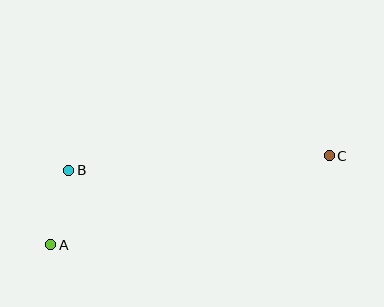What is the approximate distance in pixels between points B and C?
The distance between B and C is approximately 261 pixels.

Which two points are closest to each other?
Points A and B are closest to each other.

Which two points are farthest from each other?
Points A and C are farthest from each other.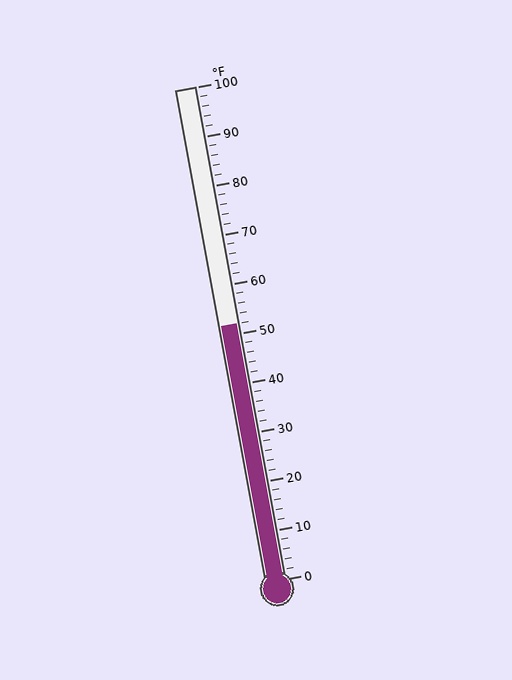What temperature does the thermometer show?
The thermometer shows approximately 52°F.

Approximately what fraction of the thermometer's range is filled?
The thermometer is filled to approximately 50% of its range.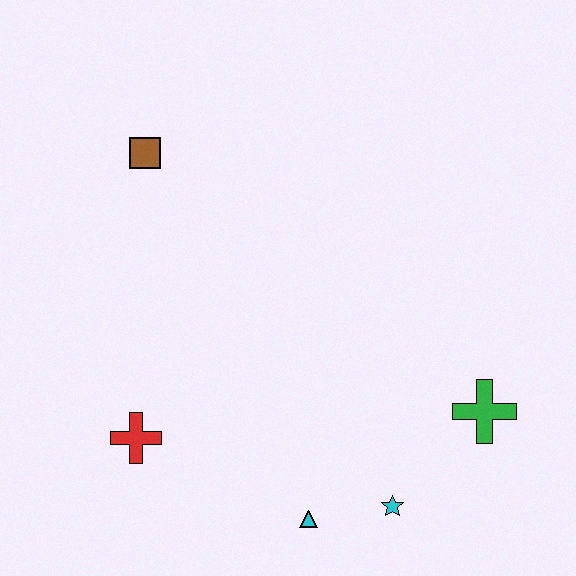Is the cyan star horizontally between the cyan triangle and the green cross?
Yes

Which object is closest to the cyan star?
The cyan triangle is closest to the cyan star.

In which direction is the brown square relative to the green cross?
The brown square is to the left of the green cross.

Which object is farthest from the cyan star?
The brown square is farthest from the cyan star.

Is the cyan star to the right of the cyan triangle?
Yes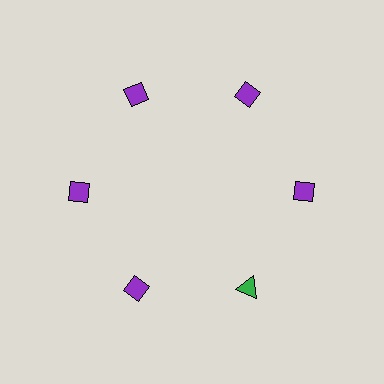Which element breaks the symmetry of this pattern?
The green triangle at roughly the 5 o'clock position breaks the symmetry. All other shapes are purple diamonds.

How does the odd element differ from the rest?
It differs in both color (green instead of purple) and shape (triangle instead of diamond).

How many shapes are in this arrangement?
There are 6 shapes arranged in a ring pattern.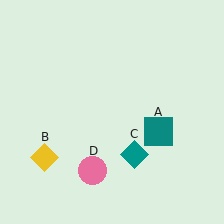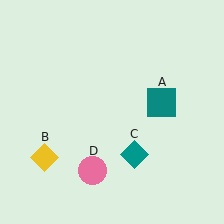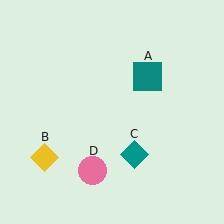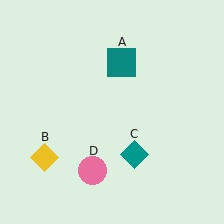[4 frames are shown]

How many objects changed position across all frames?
1 object changed position: teal square (object A).